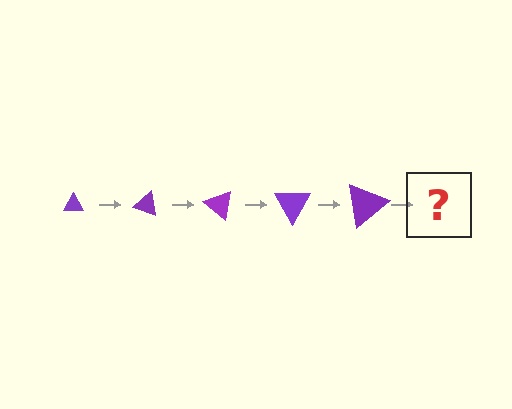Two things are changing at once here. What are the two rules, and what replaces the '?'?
The two rules are that the triangle grows larger each step and it rotates 20 degrees each step. The '?' should be a triangle, larger than the previous one and rotated 100 degrees from the start.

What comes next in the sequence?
The next element should be a triangle, larger than the previous one and rotated 100 degrees from the start.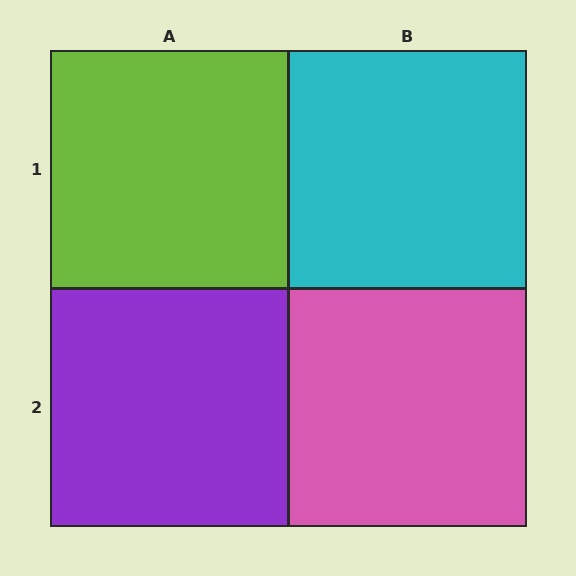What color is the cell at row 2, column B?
Pink.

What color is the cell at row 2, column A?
Purple.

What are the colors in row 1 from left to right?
Lime, cyan.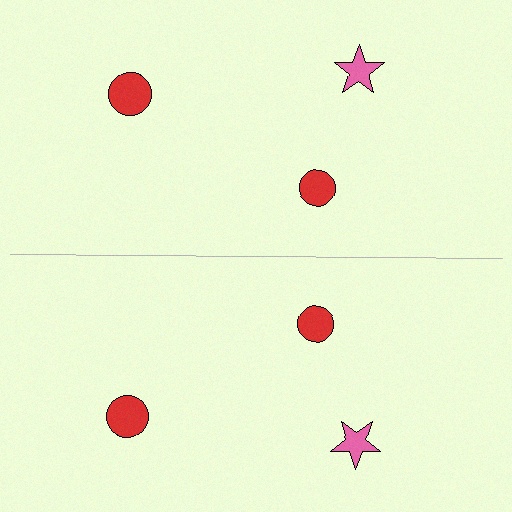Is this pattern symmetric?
Yes, this pattern has bilateral (reflection) symmetry.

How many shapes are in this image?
There are 6 shapes in this image.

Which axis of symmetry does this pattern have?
The pattern has a horizontal axis of symmetry running through the center of the image.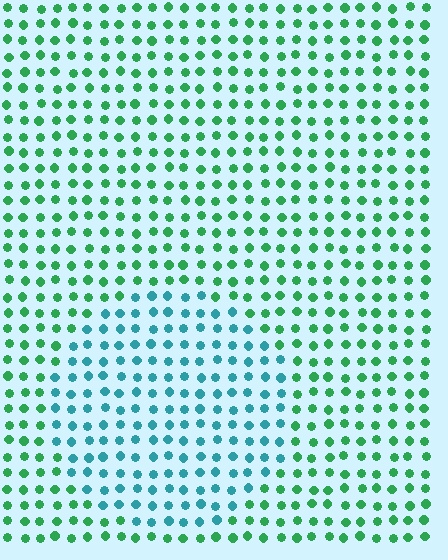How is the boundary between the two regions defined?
The boundary is defined purely by a slight shift in hue (about 45 degrees). Spacing, size, and orientation are identical on both sides.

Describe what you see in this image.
The image is filled with small green elements in a uniform arrangement. A circle-shaped region is visible where the elements are tinted to a slightly different hue, forming a subtle color boundary.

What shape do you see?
I see a circle.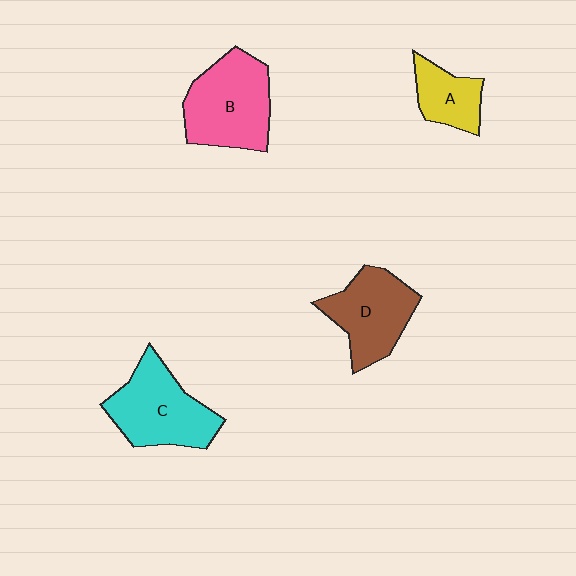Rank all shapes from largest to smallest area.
From largest to smallest: B (pink), C (cyan), D (brown), A (yellow).